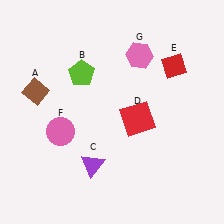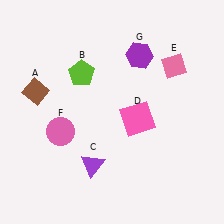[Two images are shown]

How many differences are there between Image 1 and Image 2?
There are 3 differences between the two images.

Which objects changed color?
D changed from red to pink. E changed from red to pink. G changed from pink to purple.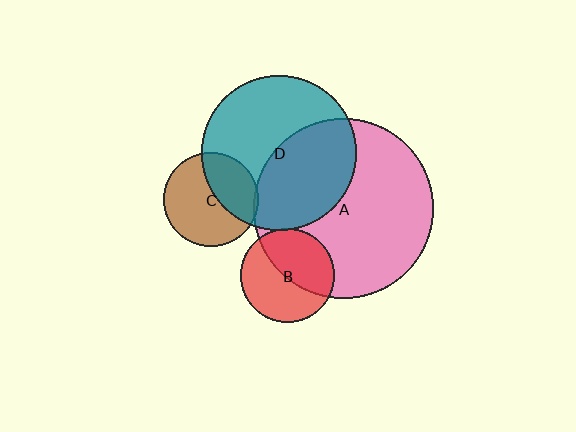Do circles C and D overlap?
Yes.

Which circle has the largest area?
Circle A (pink).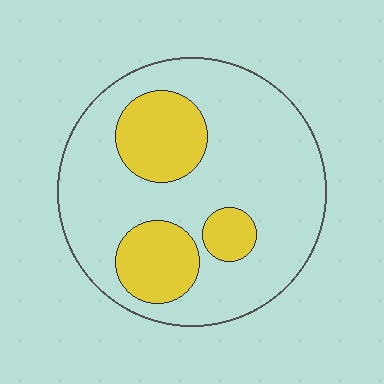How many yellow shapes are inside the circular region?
3.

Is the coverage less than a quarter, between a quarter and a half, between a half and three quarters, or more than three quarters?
Between a quarter and a half.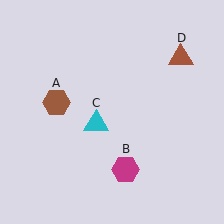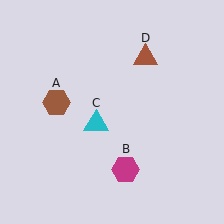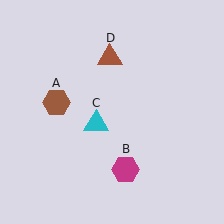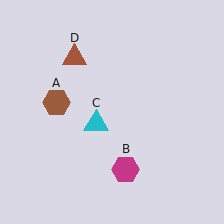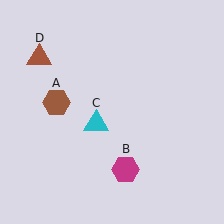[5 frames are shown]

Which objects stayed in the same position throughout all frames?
Brown hexagon (object A) and magenta hexagon (object B) and cyan triangle (object C) remained stationary.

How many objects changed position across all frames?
1 object changed position: brown triangle (object D).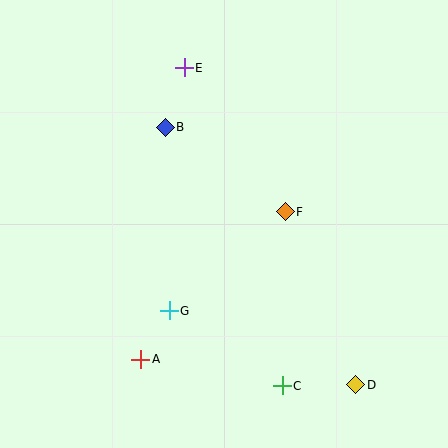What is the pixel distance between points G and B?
The distance between G and B is 184 pixels.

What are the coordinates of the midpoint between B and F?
The midpoint between B and F is at (225, 169).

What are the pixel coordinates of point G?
Point G is at (169, 311).